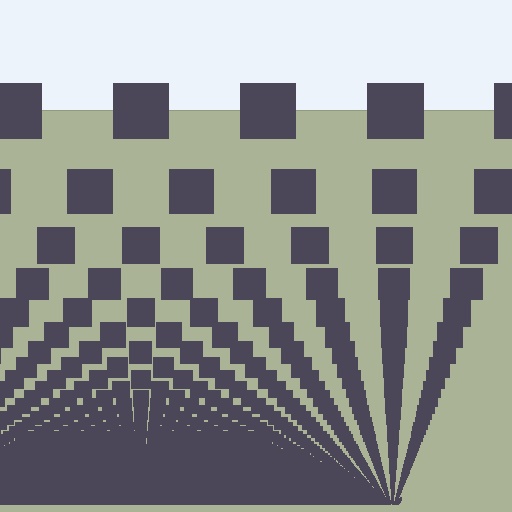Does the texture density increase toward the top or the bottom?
Density increases toward the bottom.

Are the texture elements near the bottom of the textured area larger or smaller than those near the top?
Smaller. The gradient is inverted — elements near the bottom are smaller and denser.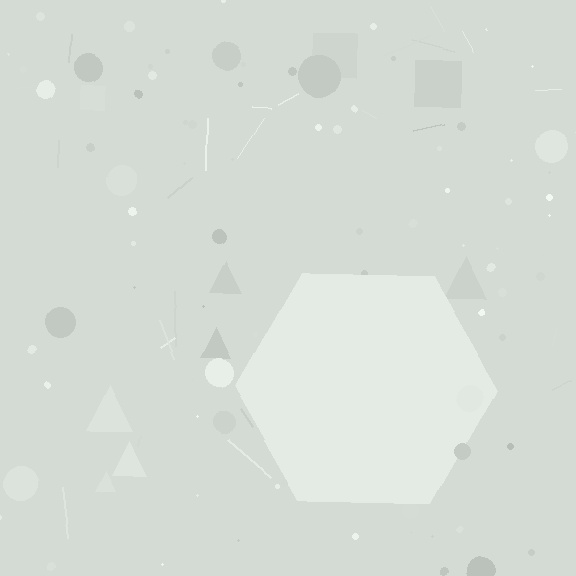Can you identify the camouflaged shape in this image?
The camouflaged shape is a hexagon.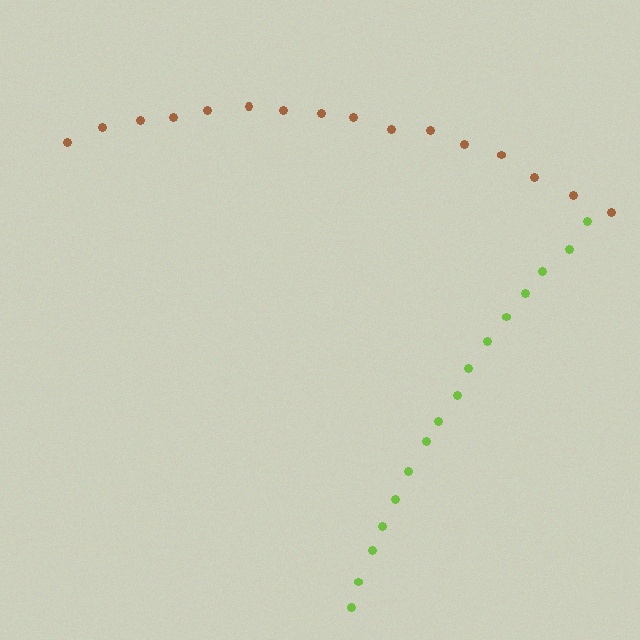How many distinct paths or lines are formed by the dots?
There are 2 distinct paths.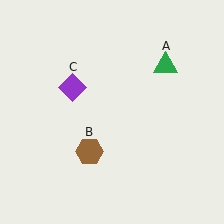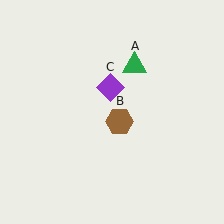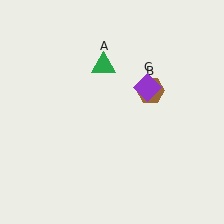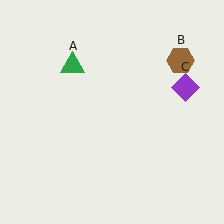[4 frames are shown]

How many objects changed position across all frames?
3 objects changed position: green triangle (object A), brown hexagon (object B), purple diamond (object C).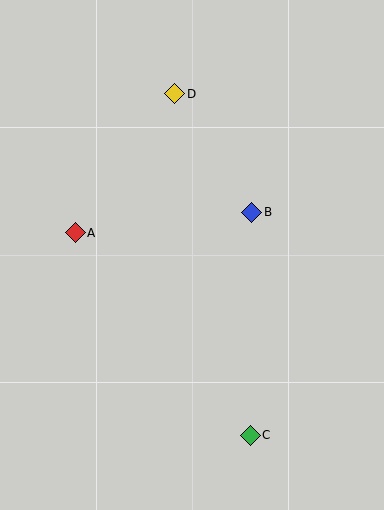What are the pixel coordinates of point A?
Point A is at (75, 233).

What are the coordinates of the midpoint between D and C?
The midpoint between D and C is at (212, 264).